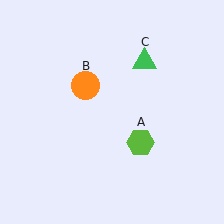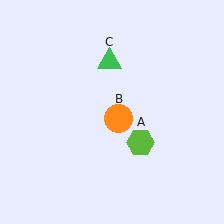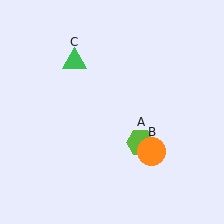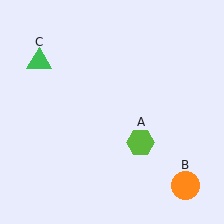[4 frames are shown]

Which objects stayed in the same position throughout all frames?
Lime hexagon (object A) remained stationary.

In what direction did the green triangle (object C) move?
The green triangle (object C) moved left.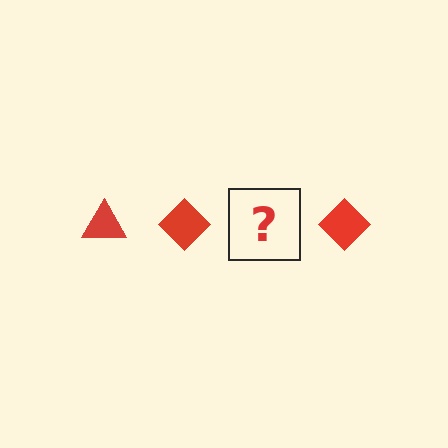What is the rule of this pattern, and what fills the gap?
The rule is that the pattern cycles through triangle, diamond shapes in red. The gap should be filled with a red triangle.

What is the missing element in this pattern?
The missing element is a red triangle.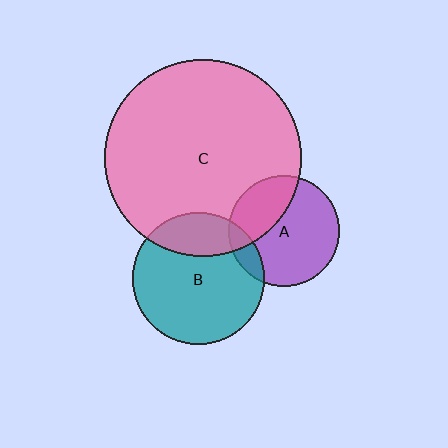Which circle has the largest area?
Circle C (pink).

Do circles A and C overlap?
Yes.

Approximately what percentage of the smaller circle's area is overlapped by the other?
Approximately 35%.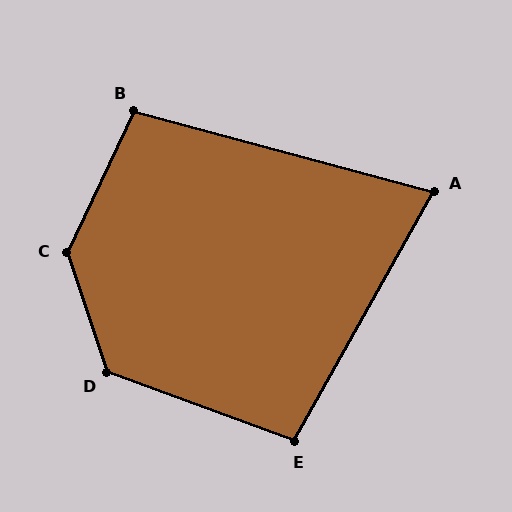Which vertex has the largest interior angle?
C, at approximately 136 degrees.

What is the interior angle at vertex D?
Approximately 129 degrees (obtuse).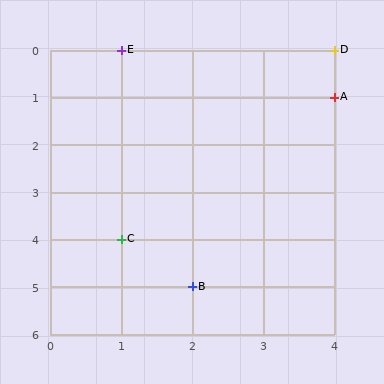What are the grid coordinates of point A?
Point A is at grid coordinates (4, 1).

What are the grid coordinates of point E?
Point E is at grid coordinates (1, 0).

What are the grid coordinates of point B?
Point B is at grid coordinates (2, 5).